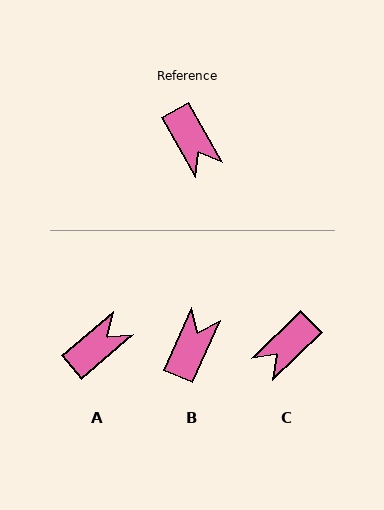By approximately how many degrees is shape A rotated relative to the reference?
Approximately 101 degrees counter-clockwise.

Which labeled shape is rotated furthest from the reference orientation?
B, about 126 degrees away.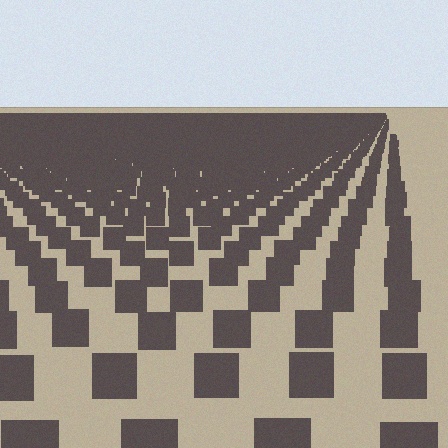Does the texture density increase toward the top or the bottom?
Density increases toward the top.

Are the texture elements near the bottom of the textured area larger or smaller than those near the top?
Larger. Near the bottom, elements are closer to the viewer and appear at a bigger on-screen size.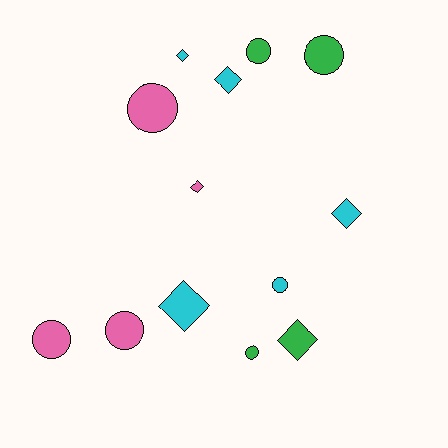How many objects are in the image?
There are 13 objects.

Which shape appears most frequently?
Circle, with 7 objects.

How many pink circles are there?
There are 3 pink circles.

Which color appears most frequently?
Cyan, with 5 objects.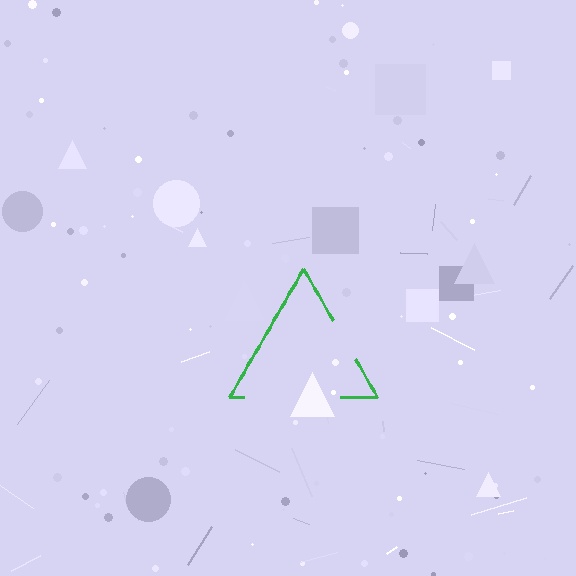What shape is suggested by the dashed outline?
The dashed outline suggests a triangle.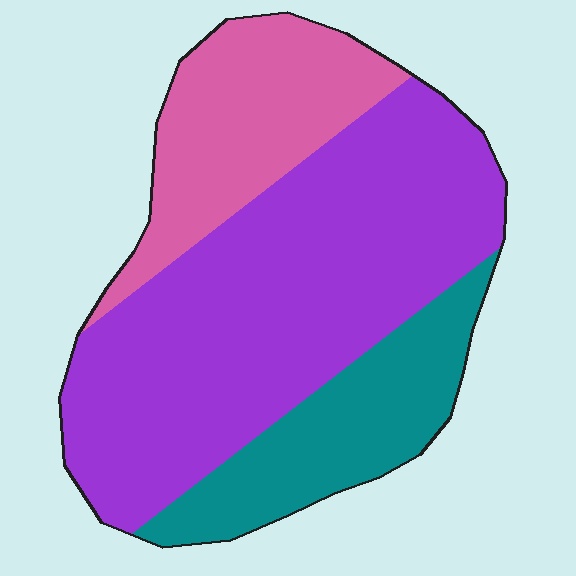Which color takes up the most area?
Purple, at roughly 55%.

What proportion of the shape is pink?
Pink covers roughly 25% of the shape.